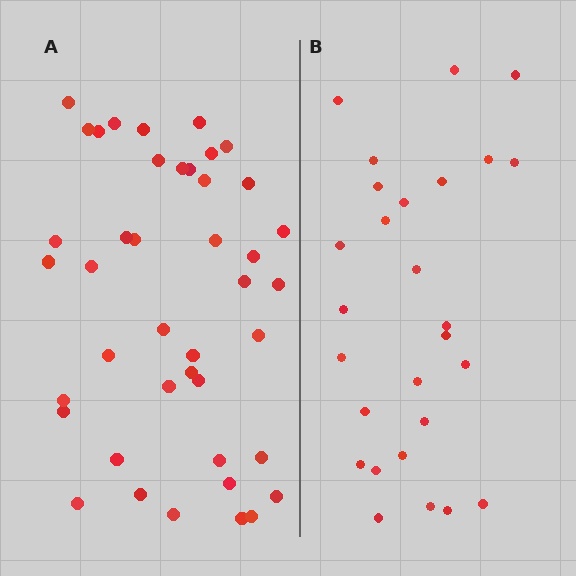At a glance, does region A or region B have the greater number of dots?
Region A (the left region) has more dots.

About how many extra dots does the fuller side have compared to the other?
Region A has approximately 15 more dots than region B.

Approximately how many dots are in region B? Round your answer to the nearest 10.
About 30 dots. (The exact count is 27, which rounds to 30.)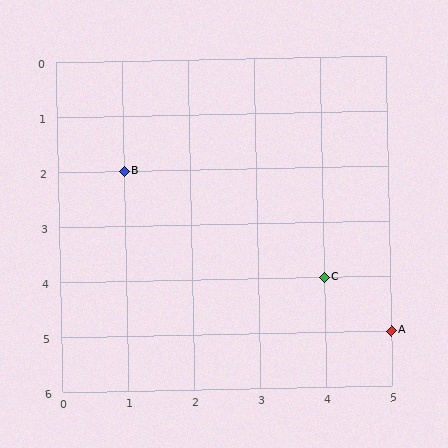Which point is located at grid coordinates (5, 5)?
Point A is at (5, 5).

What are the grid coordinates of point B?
Point B is at grid coordinates (1, 2).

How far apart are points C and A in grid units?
Points C and A are 1 column and 1 row apart (about 1.4 grid units diagonally).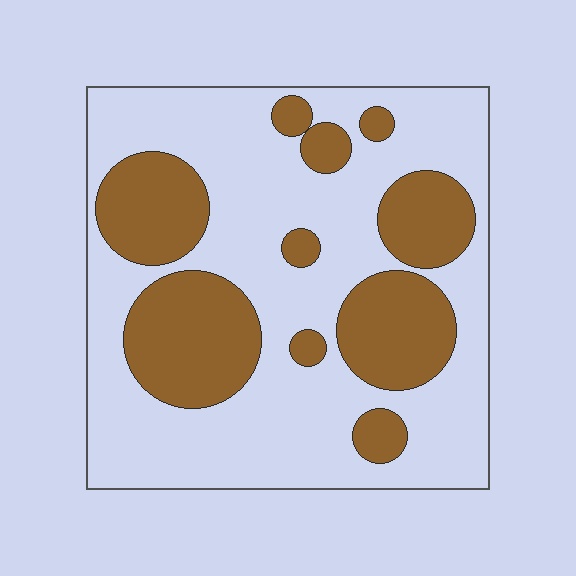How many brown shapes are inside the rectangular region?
10.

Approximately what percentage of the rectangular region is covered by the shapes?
Approximately 35%.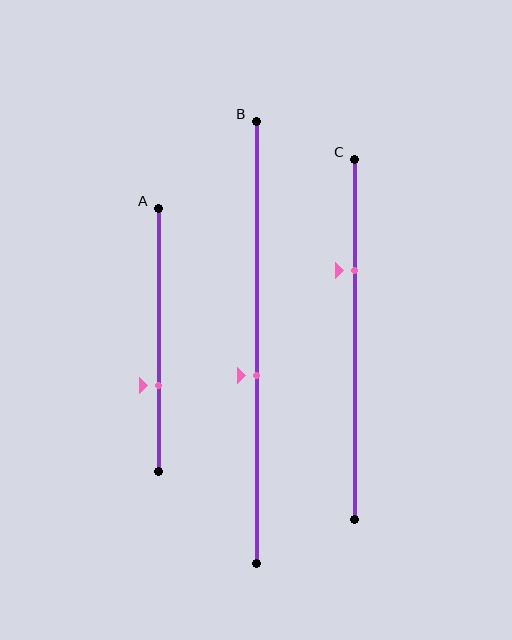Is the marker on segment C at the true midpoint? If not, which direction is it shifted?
No, the marker on segment C is shifted upward by about 19% of the segment length.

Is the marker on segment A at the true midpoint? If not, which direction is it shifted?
No, the marker on segment A is shifted downward by about 17% of the segment length.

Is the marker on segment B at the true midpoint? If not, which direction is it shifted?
No, the marker on segment B is shifted downward by about 8% of the segment length.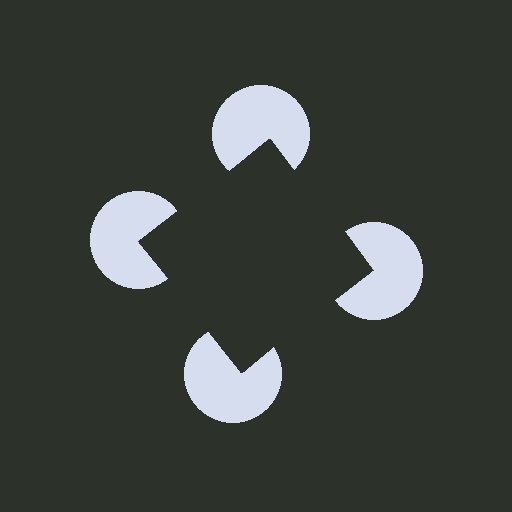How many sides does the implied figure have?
4 sides.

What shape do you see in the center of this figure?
An illusory square — its edges are inferred from the aligned wedge cuts in the pac-man discs, not physically drawn.